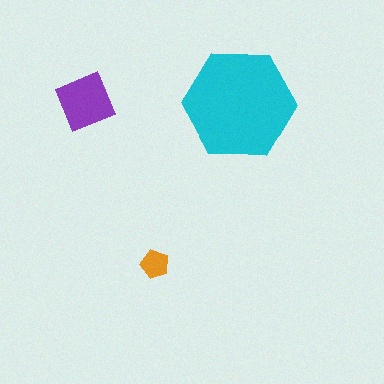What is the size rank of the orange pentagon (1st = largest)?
3rd.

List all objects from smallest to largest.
The orange pentagon, the purple square, the cyan hexagon.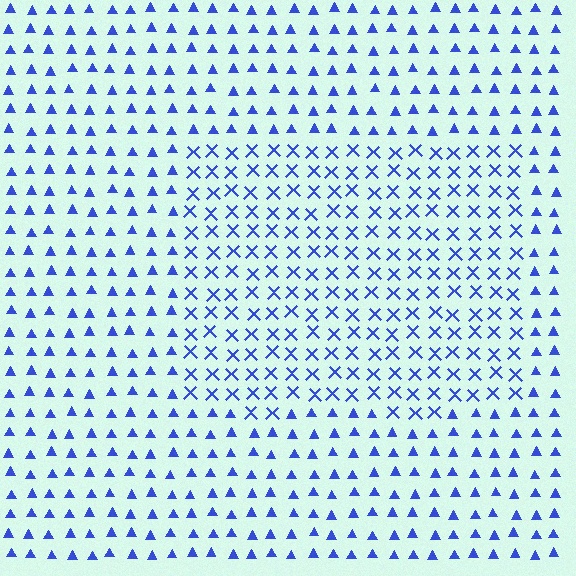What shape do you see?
I see a rectangle.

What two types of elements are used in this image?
The image uses X marks inside the rectangle region and triangles outside it.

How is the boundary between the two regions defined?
The boundary is defined by a change in element shape: X marks inside vs. triangles outside. All elements share the same color and spacing.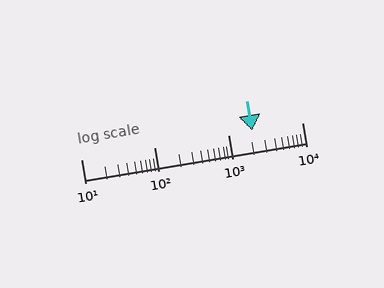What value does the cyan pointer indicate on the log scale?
The pointer indicates approximately 2100.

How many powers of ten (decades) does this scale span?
The scale spans 3 decades, from 10 to 10000.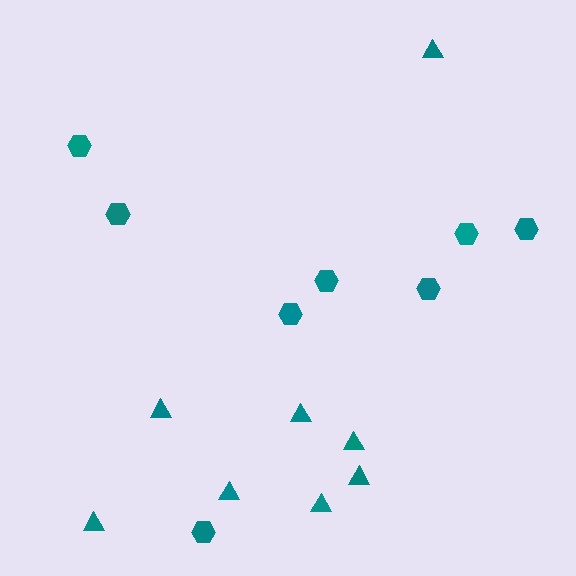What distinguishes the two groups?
There are 2 groups: one group of triangles (8) and one group of hexagons (8).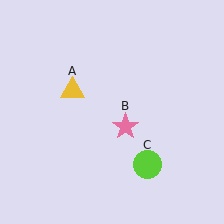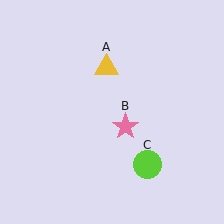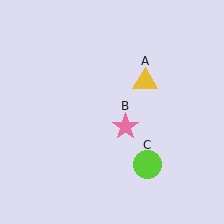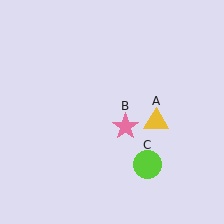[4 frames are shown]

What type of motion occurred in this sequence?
The yellow triangle (object A) rotated clockwise around the center of the scene.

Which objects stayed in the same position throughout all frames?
Pink star (object B) and lime circle (object C) remained stationary.